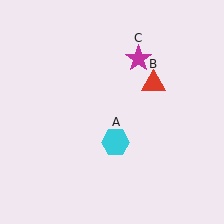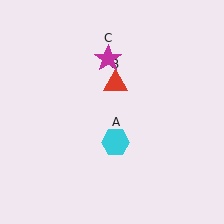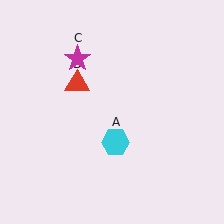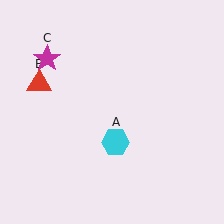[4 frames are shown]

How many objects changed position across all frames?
2 objects changed position: red triangle (object B), magenta star (object C).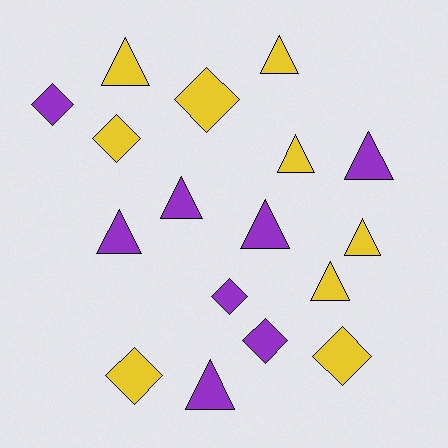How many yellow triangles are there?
There are 5 yellow triangles.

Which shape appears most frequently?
Triangle, with 10 objects.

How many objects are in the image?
There are 17 objects.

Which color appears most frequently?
Yellow, with 9 objects.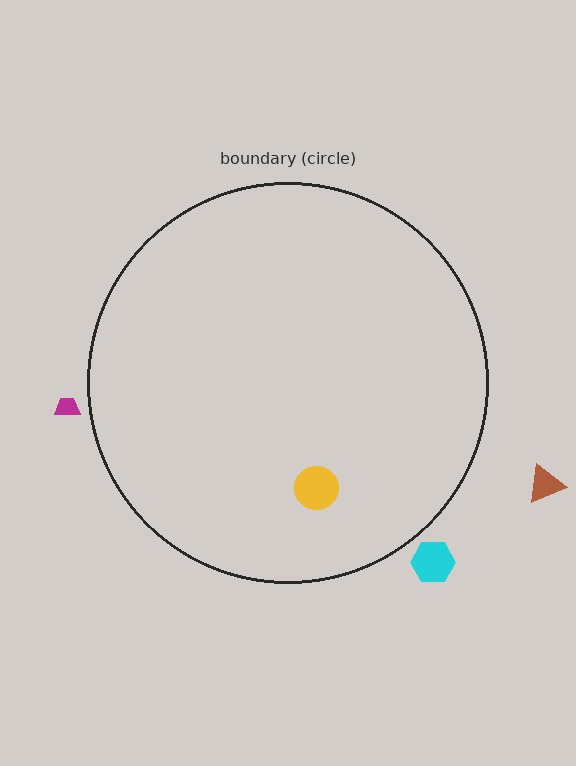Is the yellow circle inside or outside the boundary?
Inside.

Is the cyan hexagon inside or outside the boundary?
Outside.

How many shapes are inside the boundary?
1 inside, 3 outside.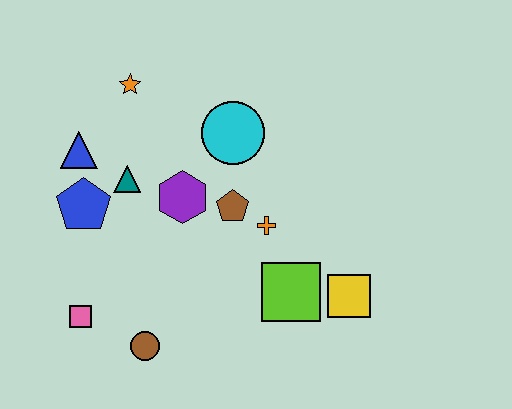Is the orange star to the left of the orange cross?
Yes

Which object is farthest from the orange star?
The yellow square is farthest from the orange star.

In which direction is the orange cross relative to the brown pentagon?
The orange cross is to the right of the brown pentagon.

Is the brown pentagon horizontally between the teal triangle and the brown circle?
No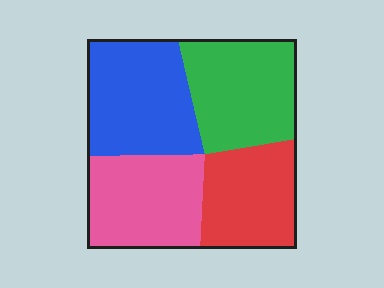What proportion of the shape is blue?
Blue takes up between a quarter and a half of the shape.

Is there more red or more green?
Green.